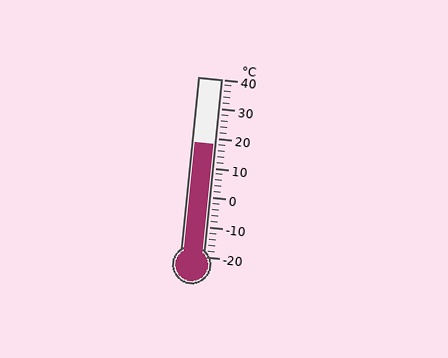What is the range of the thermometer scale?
The thermometer scale ranges from -20°C to 40°C.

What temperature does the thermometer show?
The thermometer shows approximately 18°C.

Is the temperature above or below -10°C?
The temperature is above -10°C.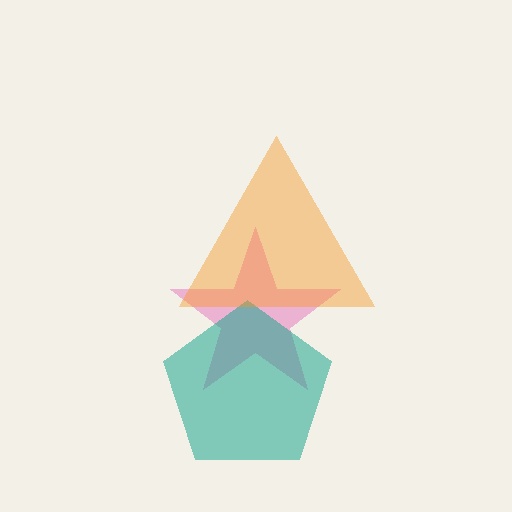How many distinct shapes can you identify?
There are 3 distinct shapes: a pink star, a teal pentagon, an orange triangle.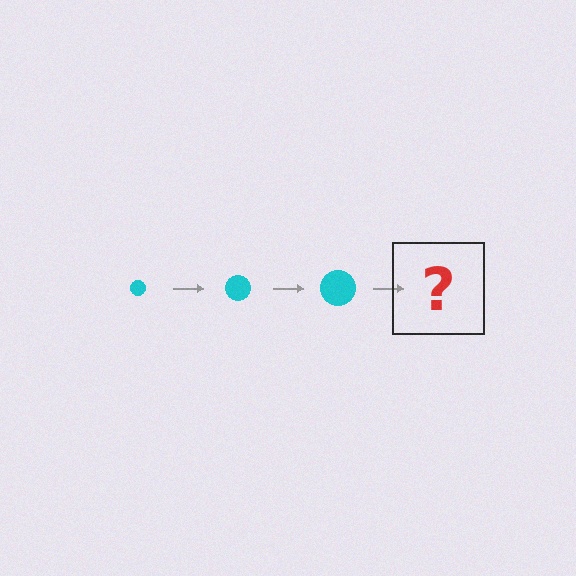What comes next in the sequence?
The next element should be a cyan circle, larger than the previous one.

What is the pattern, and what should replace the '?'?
The pattern is that the circle gets progressively larger each step. The '?' should be a cyan circle, larger than the previous one.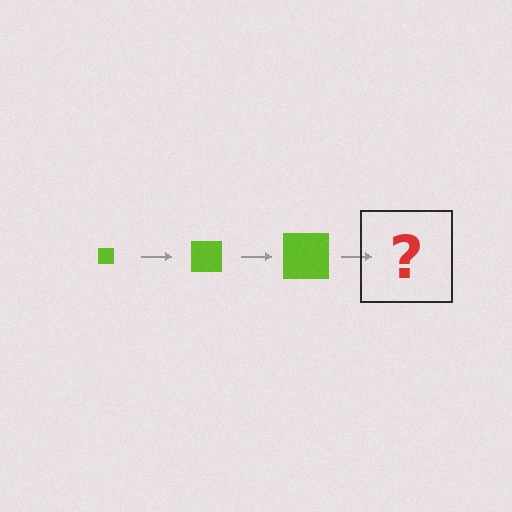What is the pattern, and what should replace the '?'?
The pattern is that the square gets progressively larger each step. The '?' should be a lime square, larger than the previous one.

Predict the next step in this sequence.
The next step is a lime square, larger than the previous one.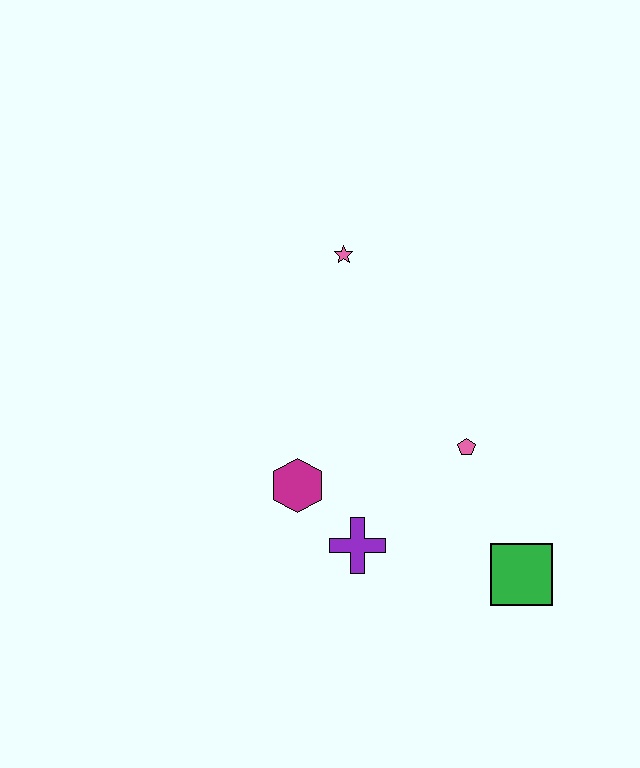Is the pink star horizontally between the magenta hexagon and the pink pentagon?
Yes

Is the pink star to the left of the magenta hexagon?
No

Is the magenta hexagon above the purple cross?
Yes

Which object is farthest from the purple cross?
The pink star is farthest from the purple cross.